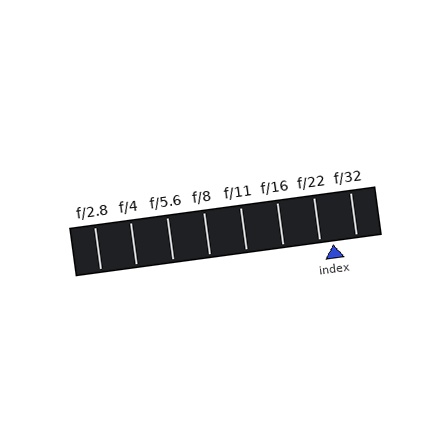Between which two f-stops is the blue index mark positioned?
The index mark is between f/22 and f/32.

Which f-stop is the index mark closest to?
The index mark is closest to f/22.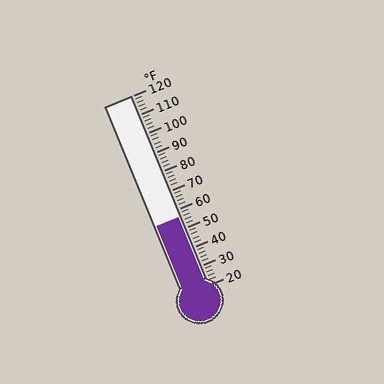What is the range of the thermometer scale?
The thermometer scale ranges from 20°F to 120°F.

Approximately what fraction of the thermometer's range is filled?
The thermometer is filled to approximately 35% of its range.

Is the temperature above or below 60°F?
The temperature is below 60°F.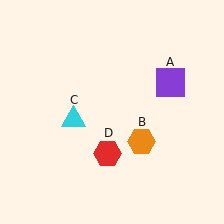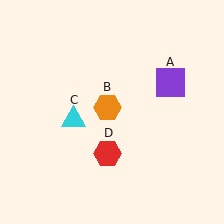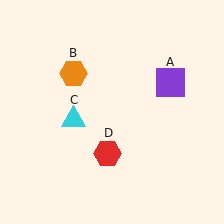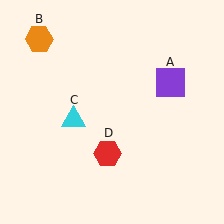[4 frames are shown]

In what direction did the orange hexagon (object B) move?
The orange hexagon (object B) moved up and to the left.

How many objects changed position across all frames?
1 object changed position: orange hexagon (object B).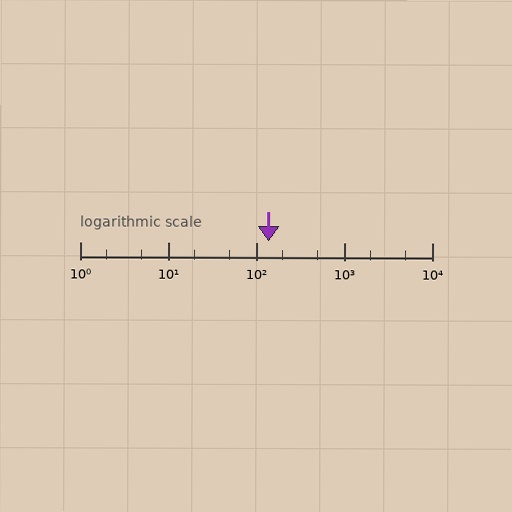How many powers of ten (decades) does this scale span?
The scale spans 4 decades, from 1 to 10000.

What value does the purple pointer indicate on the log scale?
The pointer indicates approximately 140.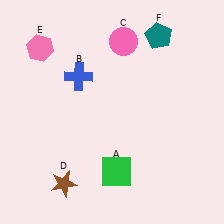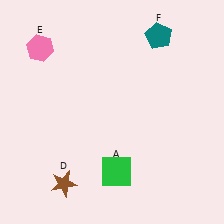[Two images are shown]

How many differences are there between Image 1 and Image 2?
There are 2 differences between the two images.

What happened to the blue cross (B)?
The blue cross (B) was removed in Image 2. It was in the top-left area of Image 1.